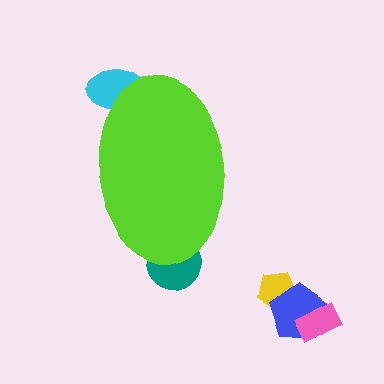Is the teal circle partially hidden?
Yes, the teal circle is partially hidden behind the lime ellipse.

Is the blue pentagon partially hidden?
No, the blue pentagon is fully visible.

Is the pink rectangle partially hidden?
No, the pink rectangle is fully visible.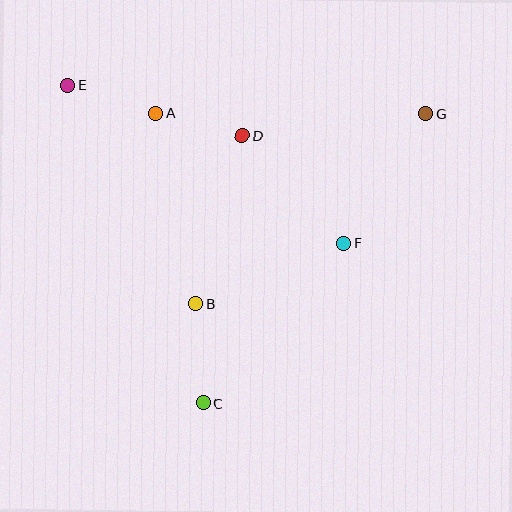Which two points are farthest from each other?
Points C and G are farthest from each other.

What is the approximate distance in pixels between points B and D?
The distance between B and D is approximately 174 pixels.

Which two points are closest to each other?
Points A and D are closest to each other.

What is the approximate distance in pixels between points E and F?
The distance between E and F is approximately 318 pixels.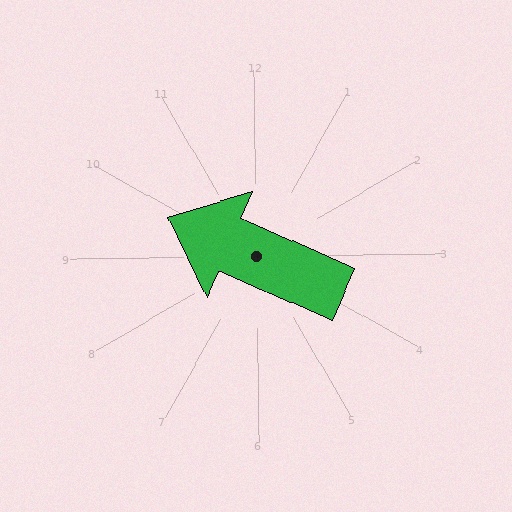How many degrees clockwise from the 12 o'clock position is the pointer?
Approximately 294 degrees.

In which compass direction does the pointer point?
Northwest.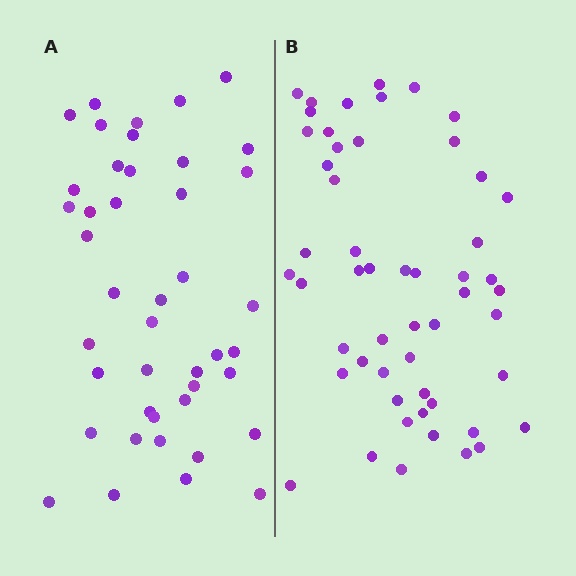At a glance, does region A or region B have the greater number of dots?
Region B (the right region) has more dots.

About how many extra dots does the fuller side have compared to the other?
Region B has roughly 10 or so more dots than region A.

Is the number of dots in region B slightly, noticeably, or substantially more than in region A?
Region B has only slightly more — the two regions are fairly close. The ratio is roughly 1.2 to 1.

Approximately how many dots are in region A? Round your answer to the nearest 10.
About 40 dots. (The exact count is 43, which rounds to 40.)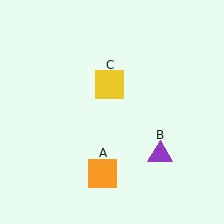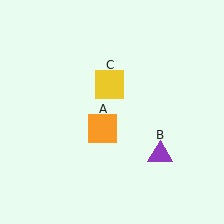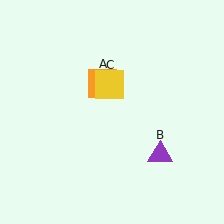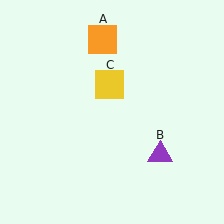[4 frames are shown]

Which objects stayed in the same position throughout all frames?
Purple triangle (object B) and yellow square (object C) remained stationary.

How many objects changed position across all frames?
1 object changed position: orange square (object A).